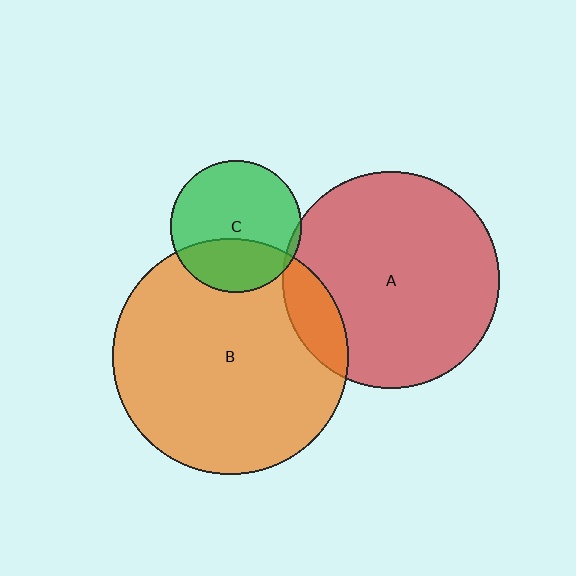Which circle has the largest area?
Circle B (orange).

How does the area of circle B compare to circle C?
Approximately 3.2 times.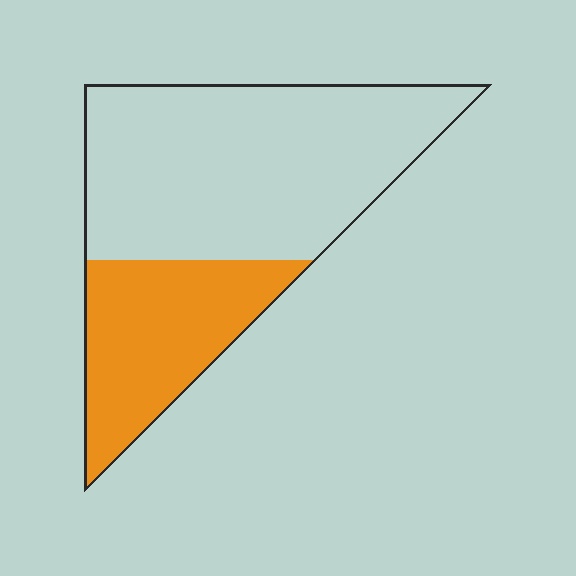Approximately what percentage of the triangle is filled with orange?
Approximately 30%.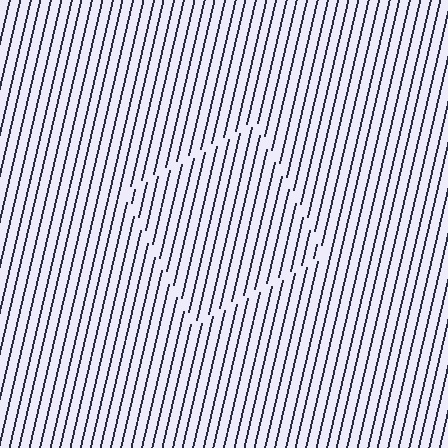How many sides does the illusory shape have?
4 sides — the line-ends trace a square.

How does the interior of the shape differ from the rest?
The interior of the shape contains the same grating, shifted by half a period — the contour is defined by the phase discontinuity where line-ends from the inner and outer gratings abut.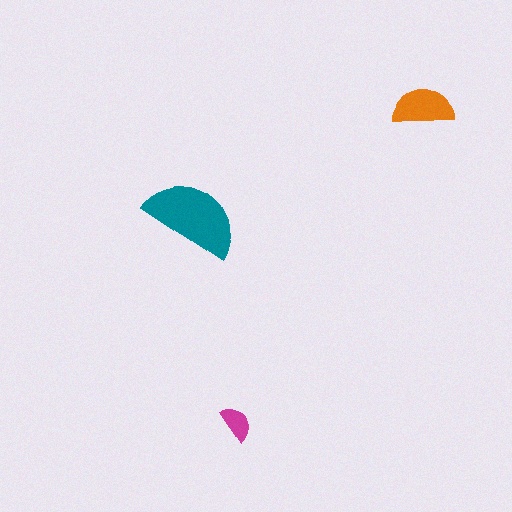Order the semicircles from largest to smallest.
the teal one, the orange one, the magenta one.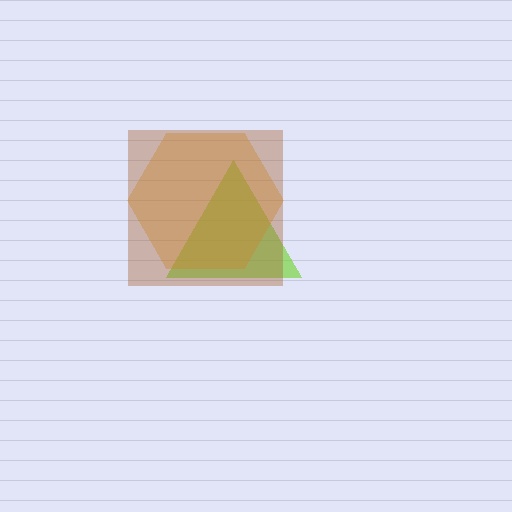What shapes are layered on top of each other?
The layered shapes are: a lime triangle, an orange hexagon, a brown square.